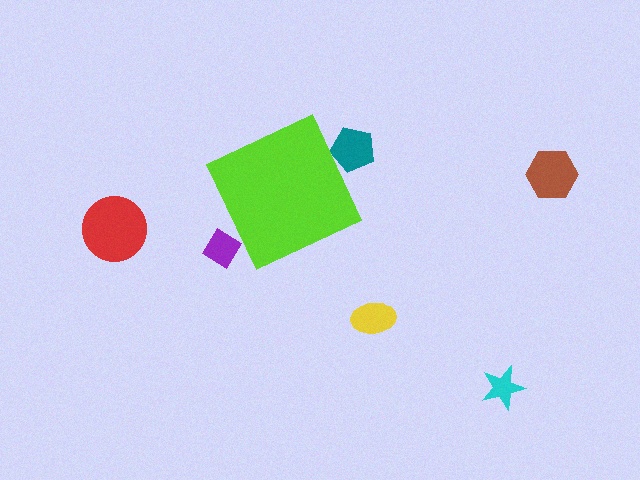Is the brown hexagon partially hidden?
No, the brown hexagon is fully visible.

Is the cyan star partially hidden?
No, the cyan star is fully visible.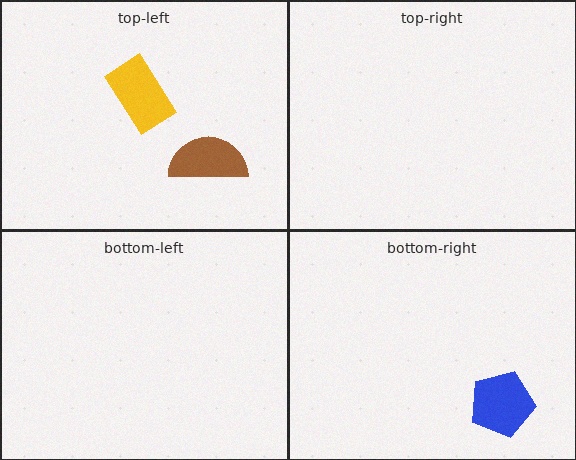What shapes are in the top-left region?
The brown semicircle, the yellow rectangle.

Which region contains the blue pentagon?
The bottom-right region.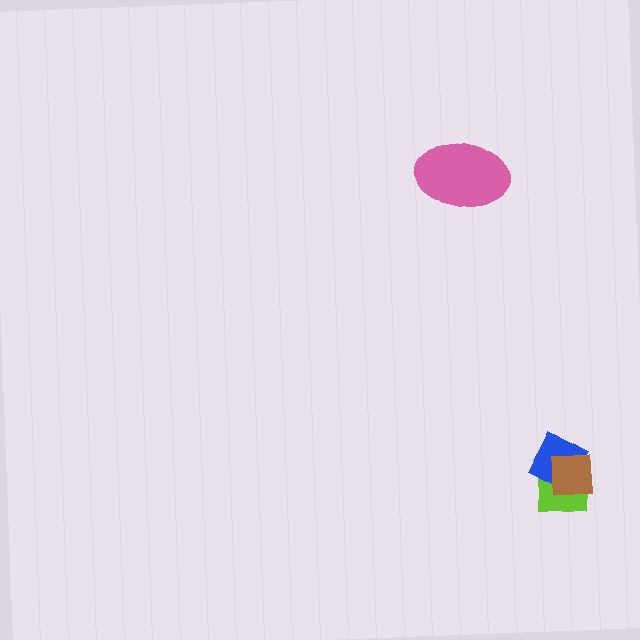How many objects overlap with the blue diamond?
2 objects overlap with the blue diamond.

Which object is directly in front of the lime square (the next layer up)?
The blue diamond is directly in front of the lime square.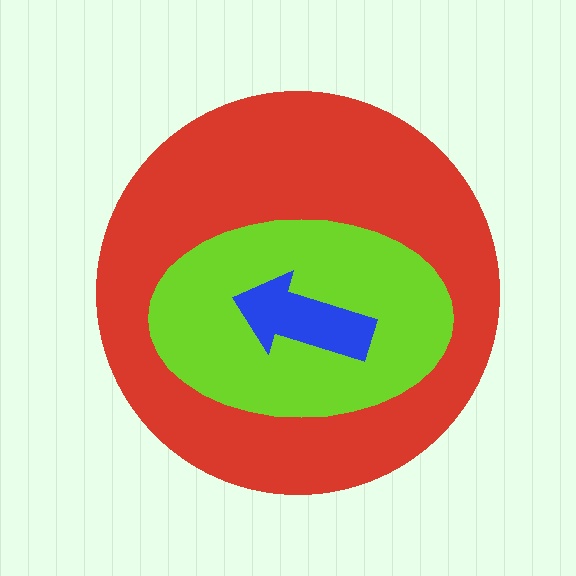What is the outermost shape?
The red circle.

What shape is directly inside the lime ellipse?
The blue arrow.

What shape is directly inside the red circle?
The lime ellipse.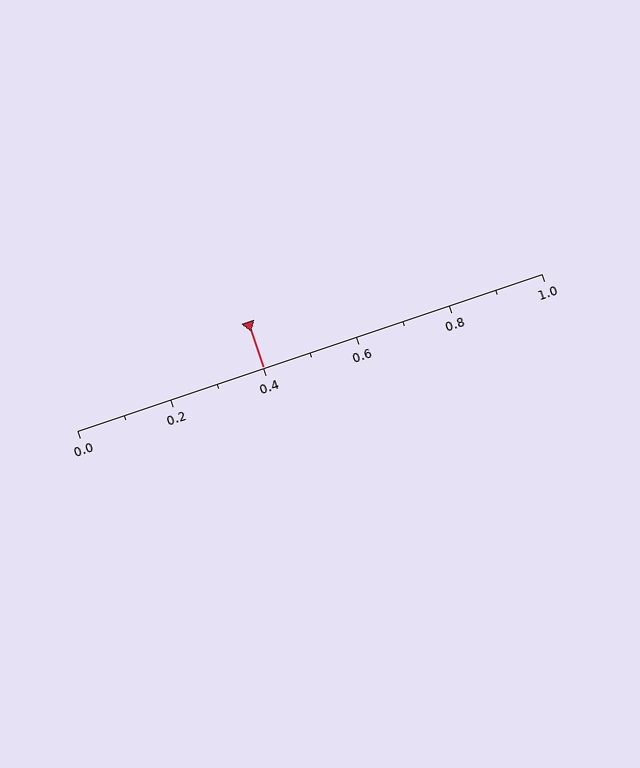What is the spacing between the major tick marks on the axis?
The major ticks are spaced 0.2 apart.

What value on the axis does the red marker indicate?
The marker indicates approximately 0.4.